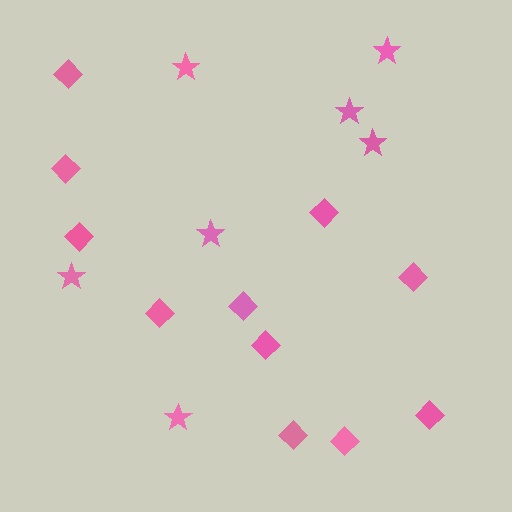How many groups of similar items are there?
There are 2 groups: one group of diamonds (11) and one group of stars (7).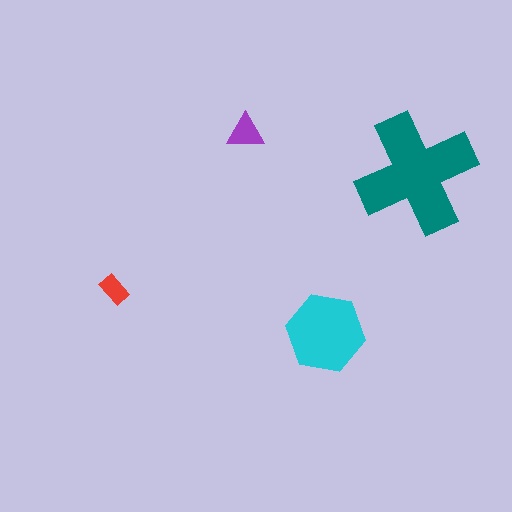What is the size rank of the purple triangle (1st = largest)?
3rd.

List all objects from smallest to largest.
The red rectangle, the purple triangle, the cyan hexagon, the teal cross.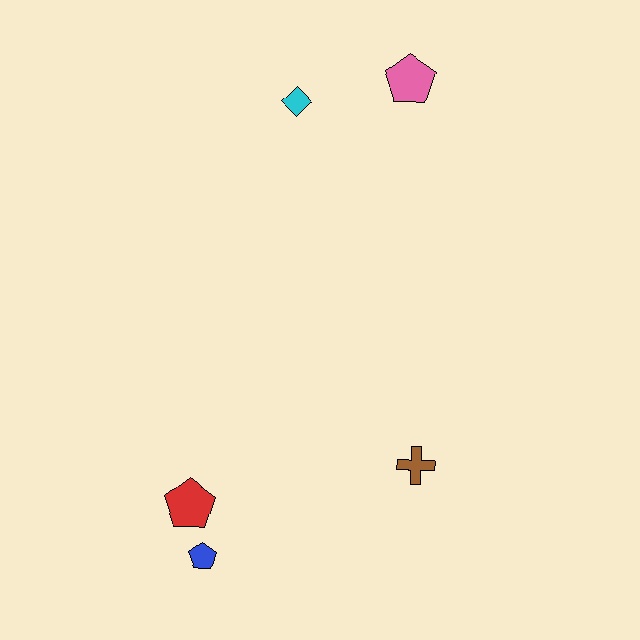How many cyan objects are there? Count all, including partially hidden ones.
There is 1 cyan object.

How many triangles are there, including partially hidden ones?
There are no triangles.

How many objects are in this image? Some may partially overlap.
There are 5 objects.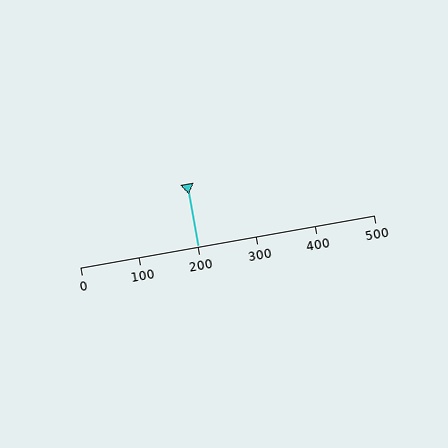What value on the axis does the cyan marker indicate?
The marker indicates approximately 200.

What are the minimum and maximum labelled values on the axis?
The axis runs from 0 to 500.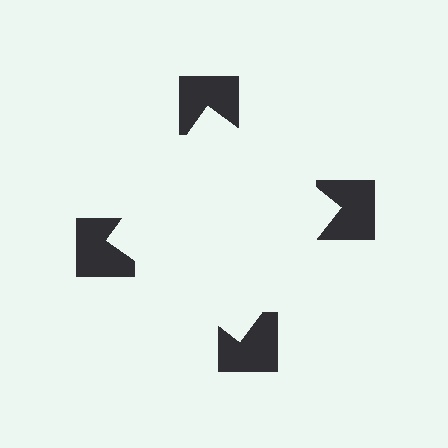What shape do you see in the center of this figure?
An illusory square — its edges are inferred from the aligned wedge cuts in the notched squares, not physically drawn.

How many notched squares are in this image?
There are 4 — one at each vertex of the illusory square.